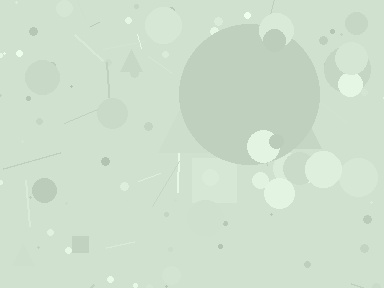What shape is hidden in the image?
A circle is hidden in the image.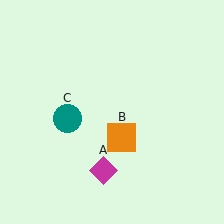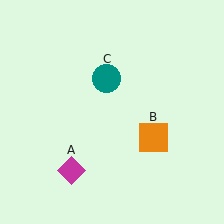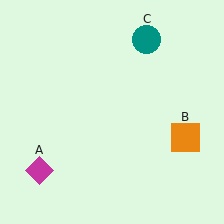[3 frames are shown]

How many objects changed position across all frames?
3 objects changed position: magenta diamond (object A), orange square (object B), teal circle (object C).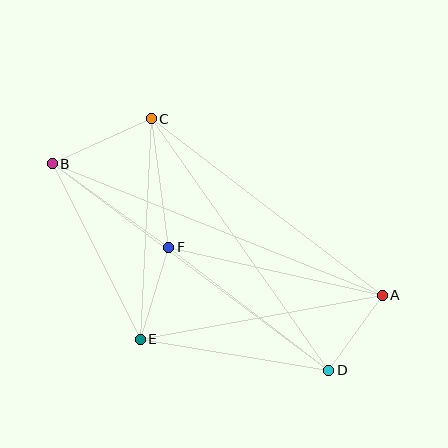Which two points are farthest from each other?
Points A and B are farthest from each other.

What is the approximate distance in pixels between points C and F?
The distance between C and F is approximately 130 pixels.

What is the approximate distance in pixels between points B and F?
The distance between B and F is approximately 143 pixels.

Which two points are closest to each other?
Points A and D are closest to each other.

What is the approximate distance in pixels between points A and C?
The distance between A and C is approximately 291 pixels.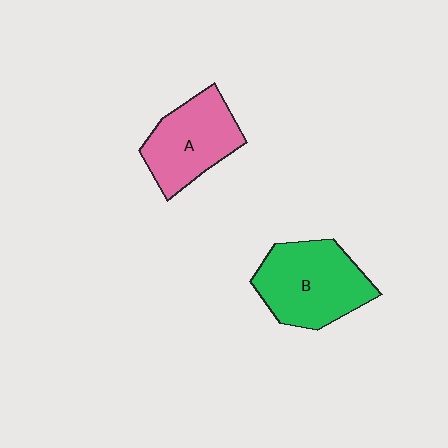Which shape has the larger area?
Shape B (green).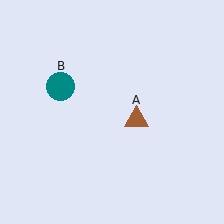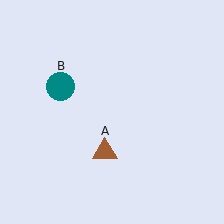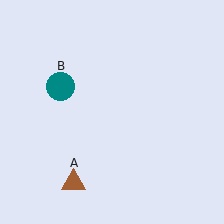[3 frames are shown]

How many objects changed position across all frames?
1 object changed position: brown triangle (object A).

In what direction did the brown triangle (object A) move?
The brown triangle (object A) moved down and to the left.